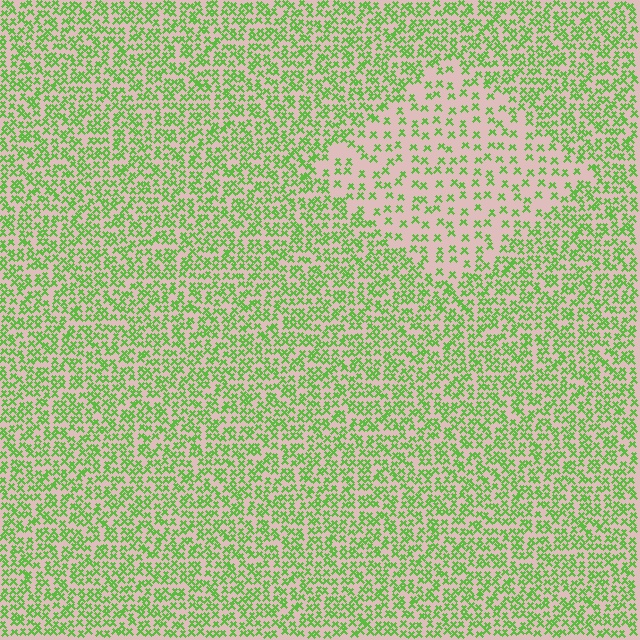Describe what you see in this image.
The image contains small lime elements arranged at two different densities. A diamond-shaped region is visible where the elements are less densely packed than the surrounding area.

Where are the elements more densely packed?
The elements are more densely packed outside the diamond boundary.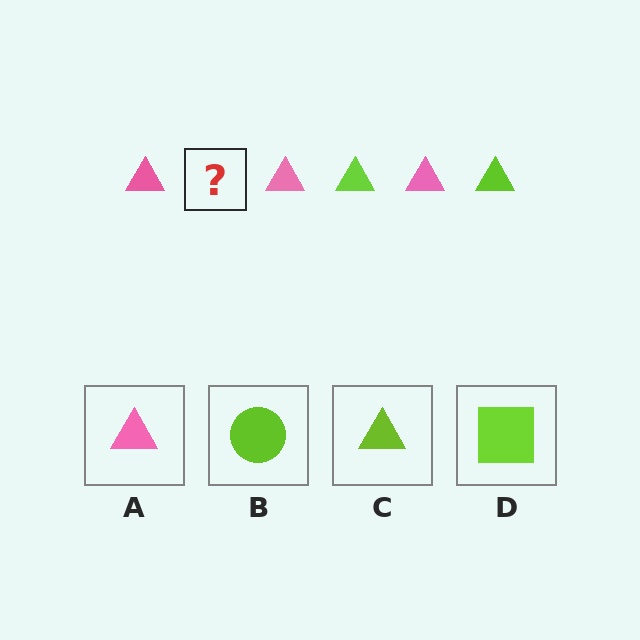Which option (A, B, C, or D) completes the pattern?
C.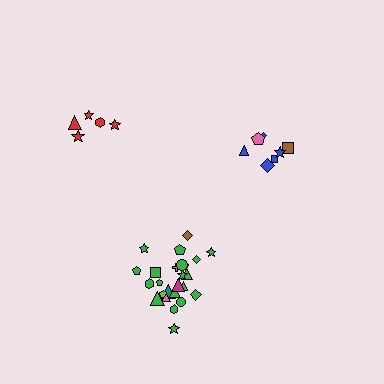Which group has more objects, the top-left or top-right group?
The top-right group.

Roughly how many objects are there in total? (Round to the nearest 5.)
Roughly 35 objects in total.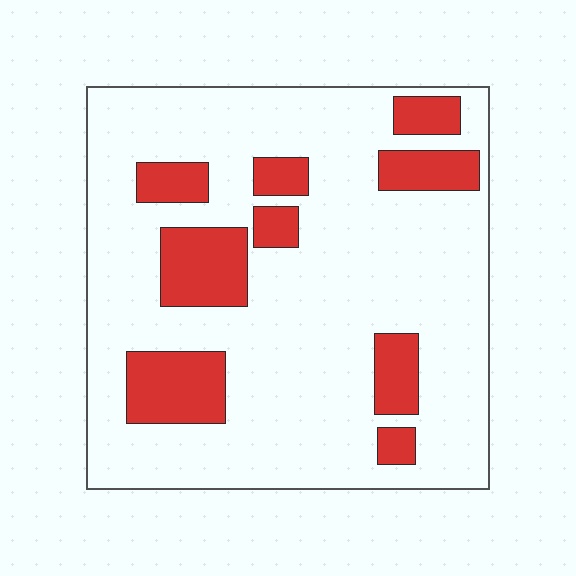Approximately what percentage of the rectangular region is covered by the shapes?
Approximately 20%.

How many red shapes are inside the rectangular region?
9.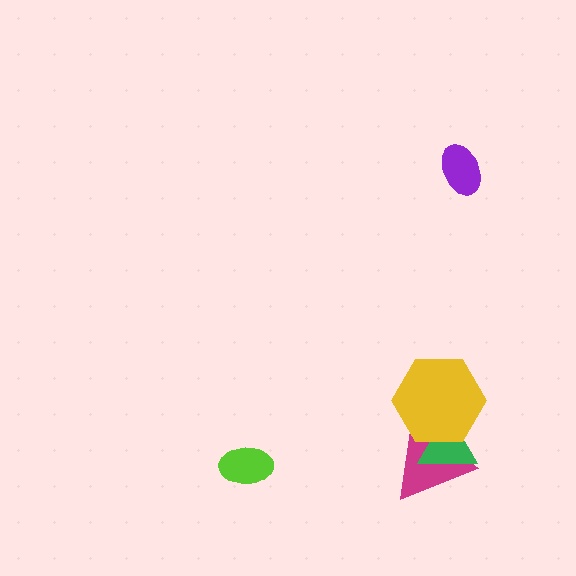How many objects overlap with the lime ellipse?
0 objects overlap with the lime ellipse.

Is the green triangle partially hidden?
Yes, it is partially covered by another shape.